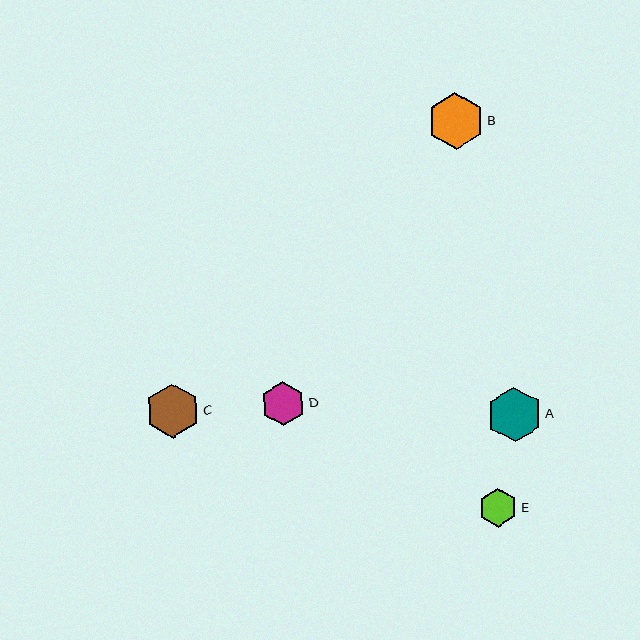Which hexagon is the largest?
Hexagon B is the largest with a size of approximately 57 pixels.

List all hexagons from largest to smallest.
From largest to smallest: B, A, C, D, E.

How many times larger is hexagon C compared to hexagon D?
Hexagon C is approximately 1.2 times the size of hexagon D.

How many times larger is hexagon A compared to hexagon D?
Hexagon A is approximately 1.2 times the size of hexagon D.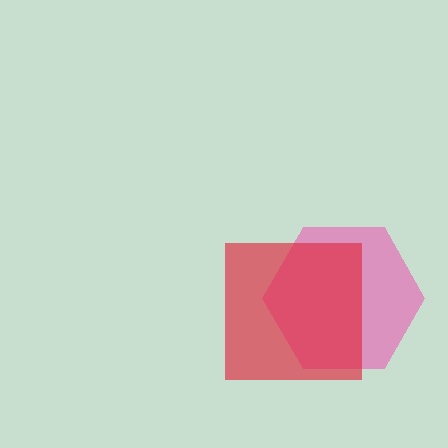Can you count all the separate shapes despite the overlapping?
Yes, there are 2 separate shapes.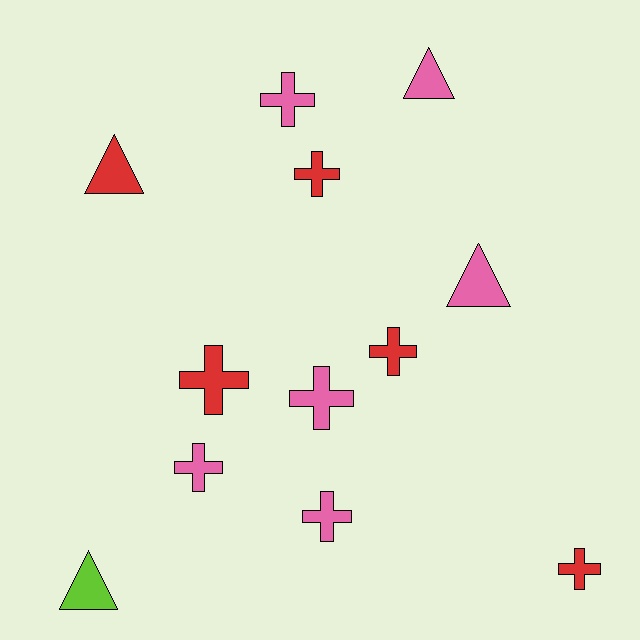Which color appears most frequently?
Pink, with 6 objects.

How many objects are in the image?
There are 12 objects.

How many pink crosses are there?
There are 4 pink crosses.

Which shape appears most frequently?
Cross, with 8 objects.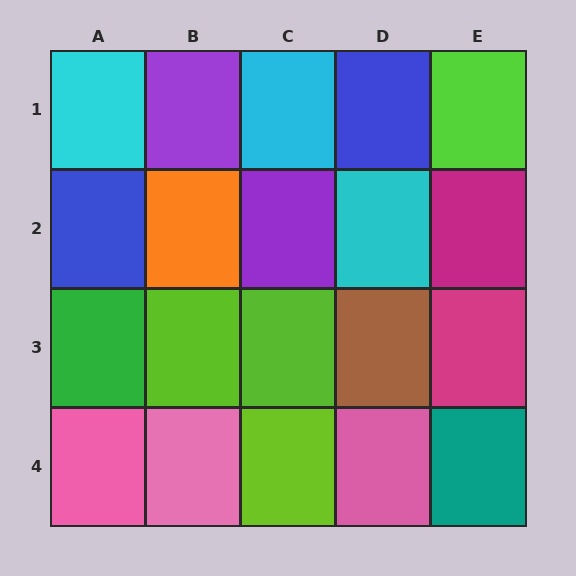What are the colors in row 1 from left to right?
Cyan, purple, cyan, blue, lime.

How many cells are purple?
2 cells are purple.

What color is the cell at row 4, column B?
Pink.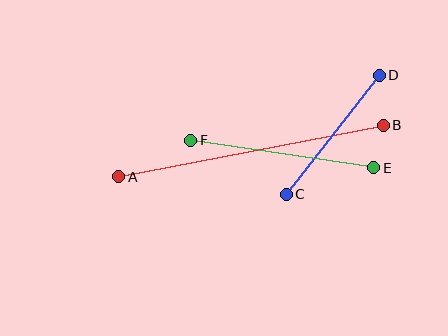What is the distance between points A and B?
The distance is approximately 270 pixels.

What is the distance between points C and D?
The distance is approximately 151 pixels.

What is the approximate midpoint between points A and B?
The midpoint is at approximately (251, 151) pixels.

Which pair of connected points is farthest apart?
Points A and B are farthest apart.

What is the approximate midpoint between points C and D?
The midpoint is at approximately (333, 135) pixels.